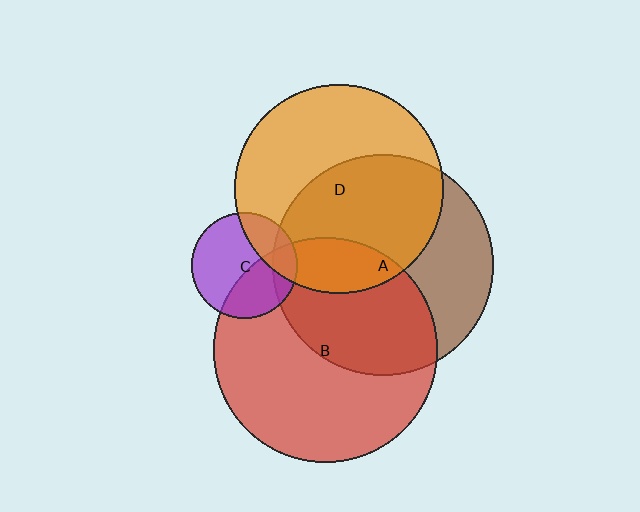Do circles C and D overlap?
Yes.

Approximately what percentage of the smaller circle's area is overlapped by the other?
Approximately 25%.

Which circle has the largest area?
Circle B (red).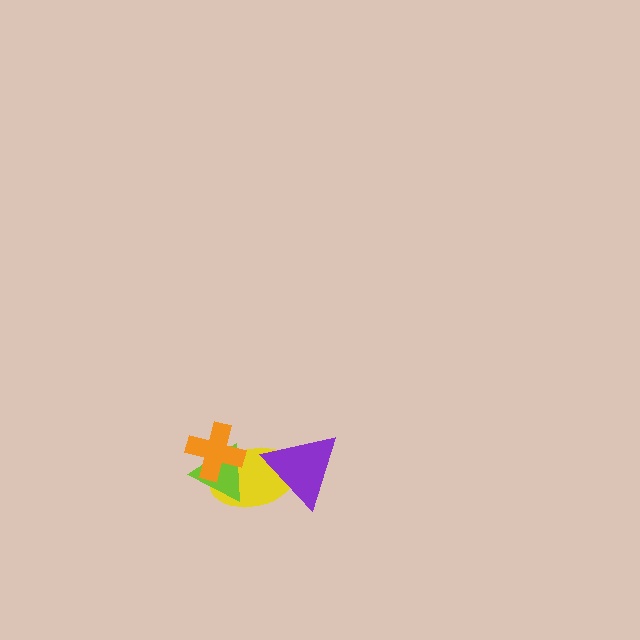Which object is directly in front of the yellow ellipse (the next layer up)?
The lime triangle is directly in front of the yellow ellipse.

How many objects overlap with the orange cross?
2 objects overlap with the orange cross.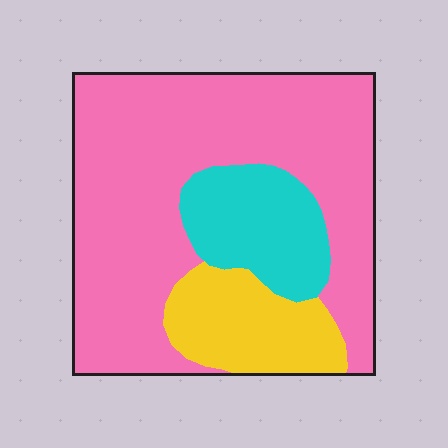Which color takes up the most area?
Pink, at roughly 65%.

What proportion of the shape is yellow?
Yellow takes up less than a quarter of the shape.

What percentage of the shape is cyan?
Cyan covers 16% of the shape.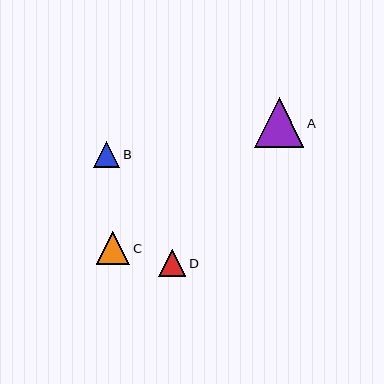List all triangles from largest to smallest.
From largest to smallest: A, C, D, B.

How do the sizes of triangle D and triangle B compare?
Triangle D and triangle B are approximately the same size.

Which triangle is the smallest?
Triangle B is the smallest with a size of approximately 26 pixels.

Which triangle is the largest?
Triangle A is the largest with a size of approximately 49 pixels.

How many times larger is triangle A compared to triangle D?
Triangle A is approximately 1.8 times the size of triangle D.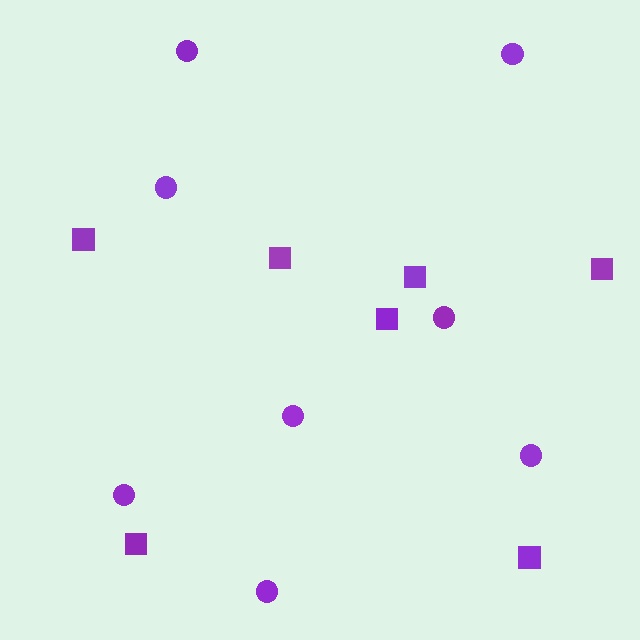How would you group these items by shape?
There are 2 groups: one group of circles (8) and one group of squares (7).